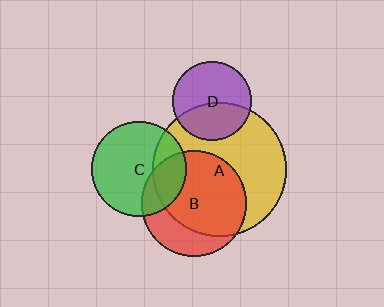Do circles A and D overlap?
Yes.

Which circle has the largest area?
Circle A (yellow).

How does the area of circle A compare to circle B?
Approximately 1.6 times.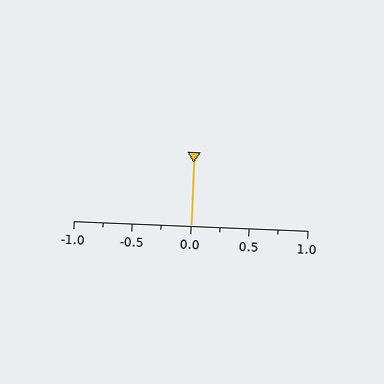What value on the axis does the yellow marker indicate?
The marker indicates approximately 0.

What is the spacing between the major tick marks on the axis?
The major ticks are spaced 0.5 apart.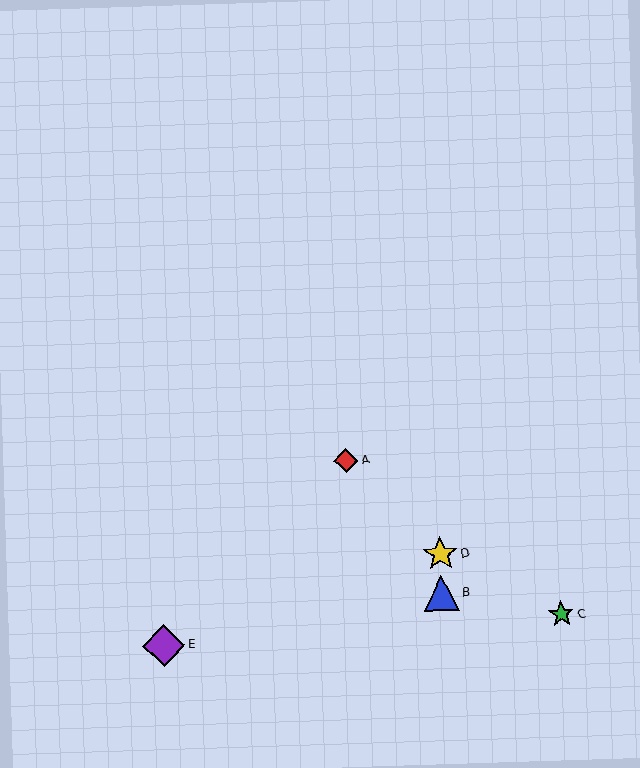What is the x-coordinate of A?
Object A is at x≈346.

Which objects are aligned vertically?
Objects B, D are aligned vertically.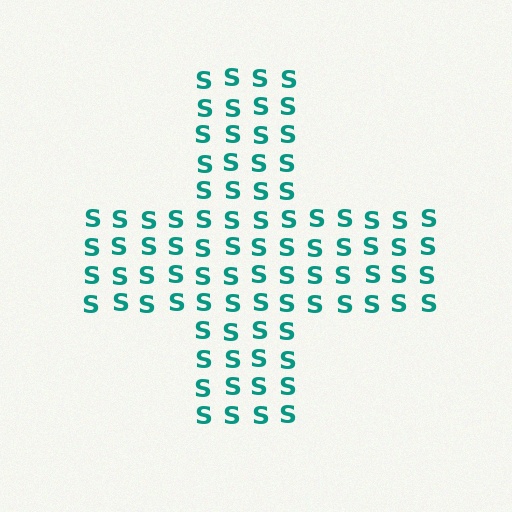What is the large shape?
The large shape is a cross.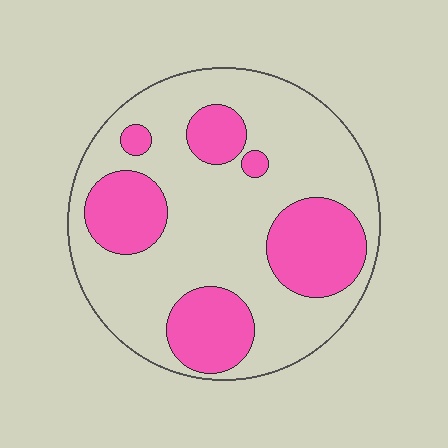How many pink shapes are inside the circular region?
6.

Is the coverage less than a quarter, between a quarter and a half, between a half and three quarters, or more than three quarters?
Between a quarter and a half.